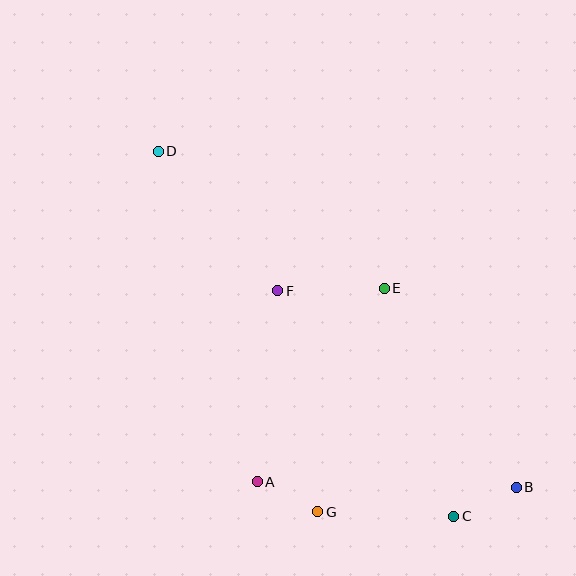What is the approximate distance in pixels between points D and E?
The distance between D and E is approximately 264 pixels.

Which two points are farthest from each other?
Points B and D are farthest from each other.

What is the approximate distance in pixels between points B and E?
The distance between B and E is approximately 239 pixels.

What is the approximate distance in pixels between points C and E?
The distance between C and E is approximately 238 pixels.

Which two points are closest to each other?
Points A and G are closest to each other.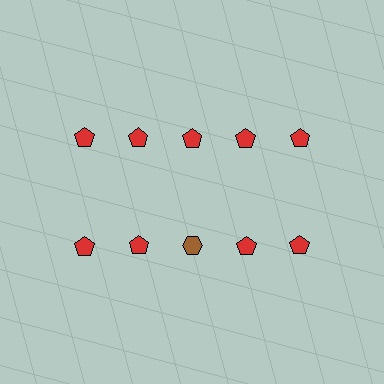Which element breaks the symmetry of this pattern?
The brown hexagon in the second row, center column breaks the symmetry. All other shapes are red pentagons.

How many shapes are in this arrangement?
There are 10 shapes arranged in a grid pattern.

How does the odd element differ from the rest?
It differs in both color (brown instead of red) and shape (hexagon instead of pentagon).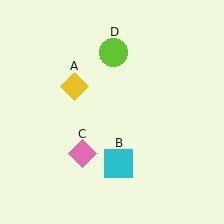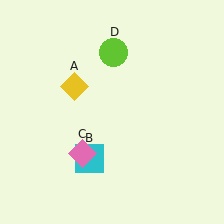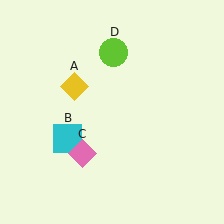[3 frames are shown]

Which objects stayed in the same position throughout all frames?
Yellow diamond (object A) and pink diamond (object C) and lime circle (object D) remained stationary.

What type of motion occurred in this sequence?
The cyan square (object B) rotated clockwise around the center of the scene.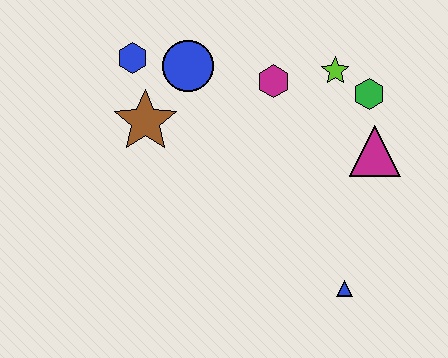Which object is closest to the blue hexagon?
The blue circle is closest to the blue hexagon.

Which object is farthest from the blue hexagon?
The blue triangle is farthest from the blue hexagon.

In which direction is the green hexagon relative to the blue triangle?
The green hexagon is above the blue triangle.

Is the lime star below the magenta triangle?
No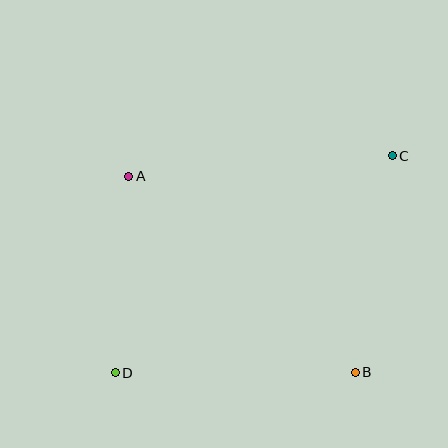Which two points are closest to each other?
Points A and D are closest to each other.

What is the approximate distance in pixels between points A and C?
The distance between A and C is approximately 264 pixels.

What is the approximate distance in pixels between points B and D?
The distance between B and D is approximately 240 pixels.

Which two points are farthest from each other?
Points C and D are farthest from each other.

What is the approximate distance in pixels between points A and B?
The distance between A and B is approximately 299 pixels.